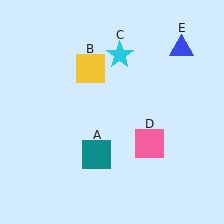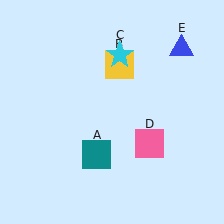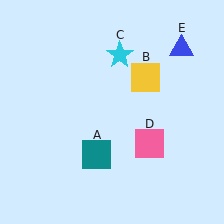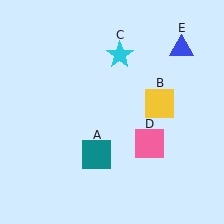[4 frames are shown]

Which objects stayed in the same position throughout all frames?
Teal square (object A) and cyan star (object C) and pink square (object D) and blue triangle (object E) remained stationary.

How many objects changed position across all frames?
1 object changed position: yellow square (object B).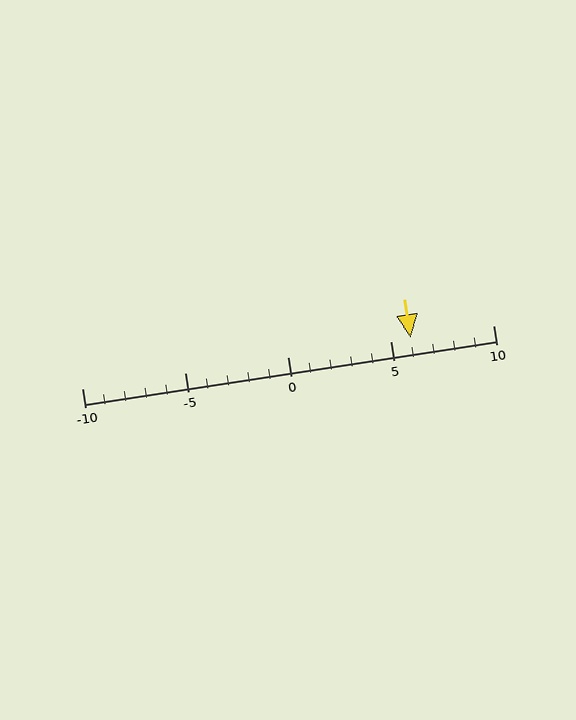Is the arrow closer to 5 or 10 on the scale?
The arrow is closer to 5.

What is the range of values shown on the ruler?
The ruler shows values from -10 to 10.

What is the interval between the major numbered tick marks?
The major tick marks are spaced 5 units apart.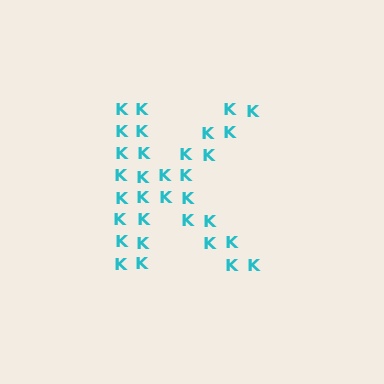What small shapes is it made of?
It is made of small letter K's.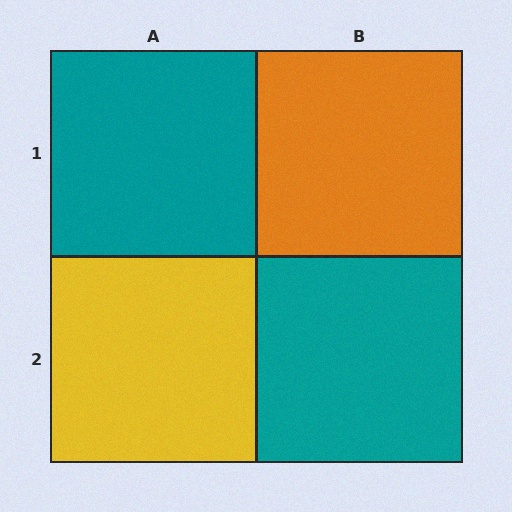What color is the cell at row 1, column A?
Teal.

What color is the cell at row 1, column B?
Orange.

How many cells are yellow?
1 cell is yellow.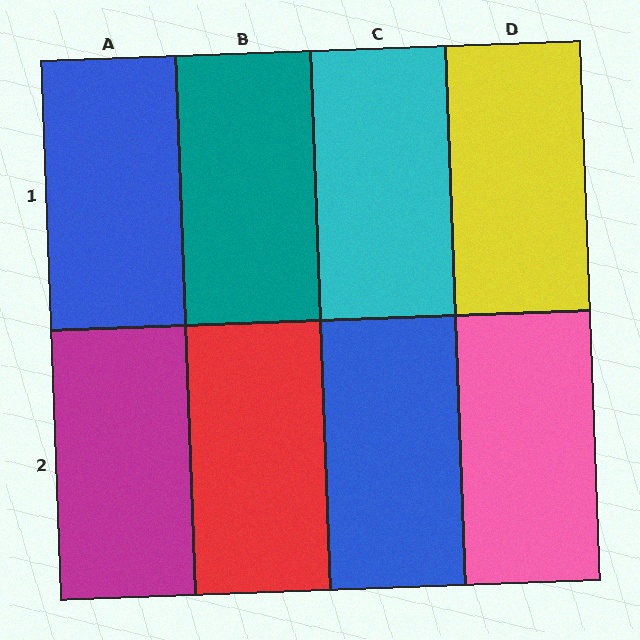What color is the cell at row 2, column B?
Red.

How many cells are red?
1 cell is red.